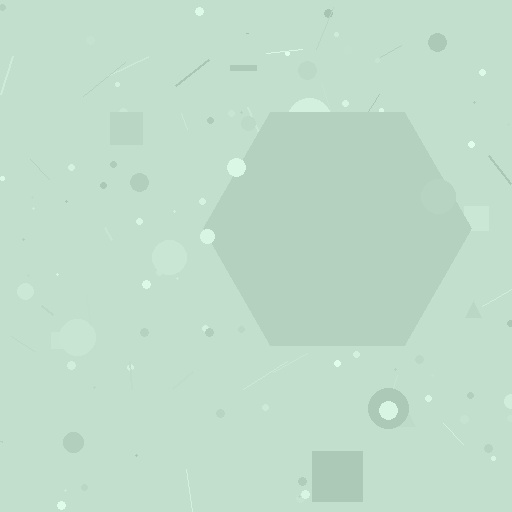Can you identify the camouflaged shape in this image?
The camouflaged shape is a hexagon.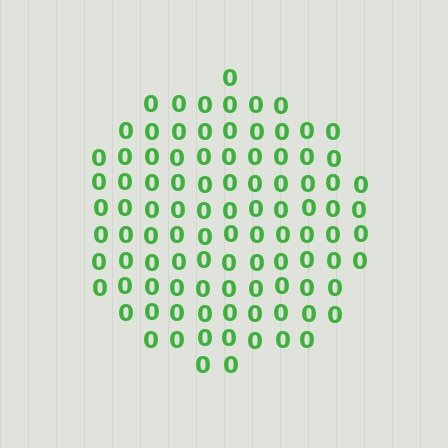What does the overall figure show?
The overall figure shows a circle.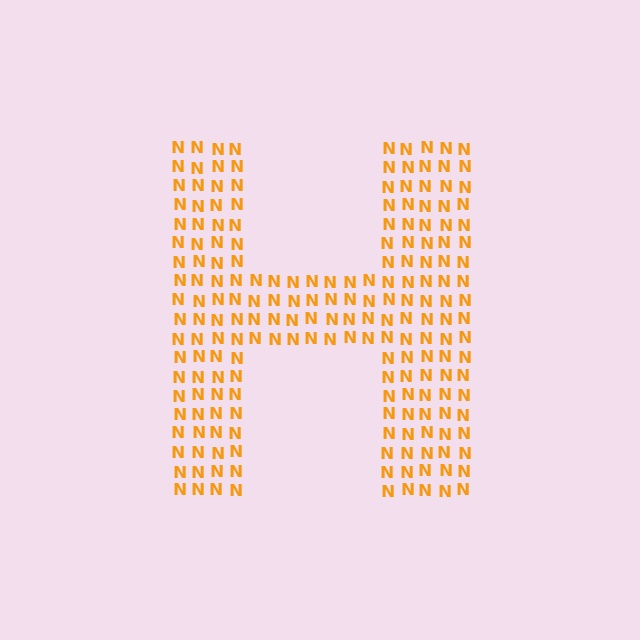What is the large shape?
The large shape is the letter H.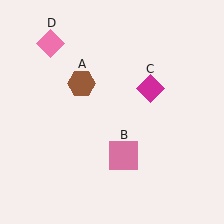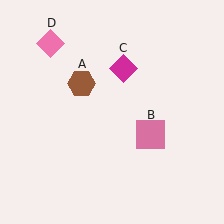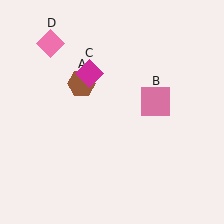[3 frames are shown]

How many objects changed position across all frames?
2 objects changed position: pink square (object B), magenta diamond (object C).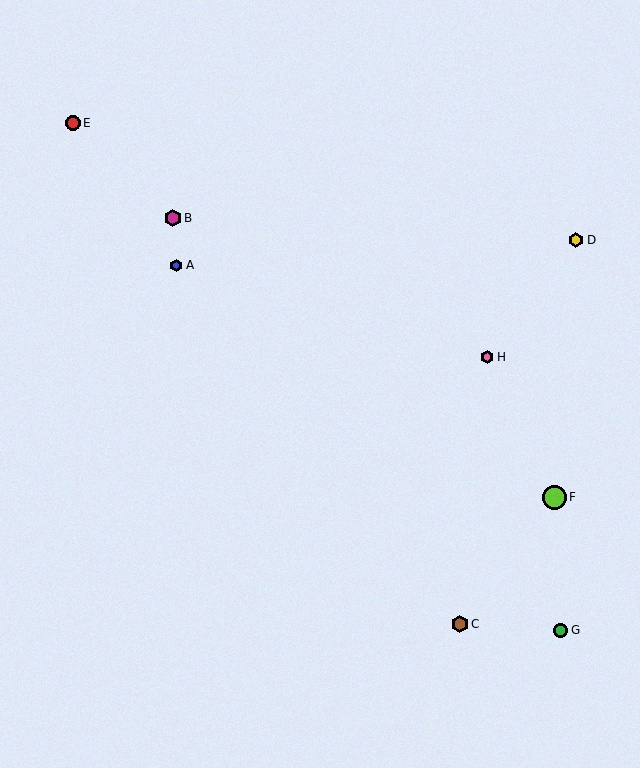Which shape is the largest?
The lime circle (labeled F) is the largest.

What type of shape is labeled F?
Shape F is a lime circle.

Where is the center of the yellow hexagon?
The center of the yellow hexagon is at (576, 240).